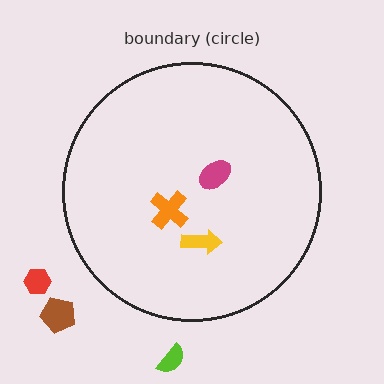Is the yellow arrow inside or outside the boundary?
Inside.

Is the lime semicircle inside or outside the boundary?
Outside.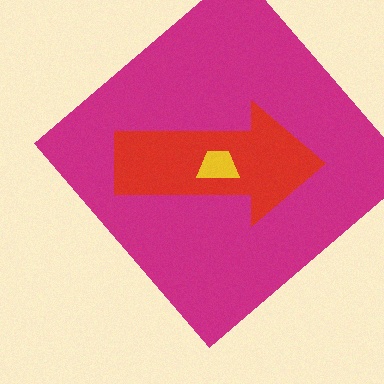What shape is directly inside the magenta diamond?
The red arrow.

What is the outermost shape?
The magenta diamond.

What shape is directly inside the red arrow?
The yellow trapezoid.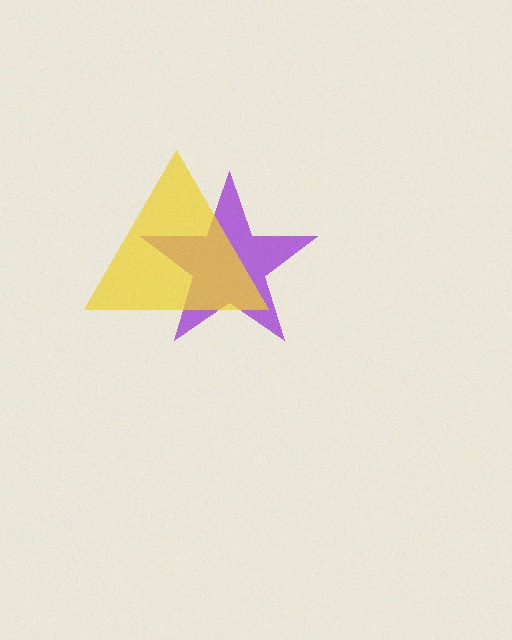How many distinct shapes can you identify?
There are 2 distinct shapes: a purple star, a yellow triangle.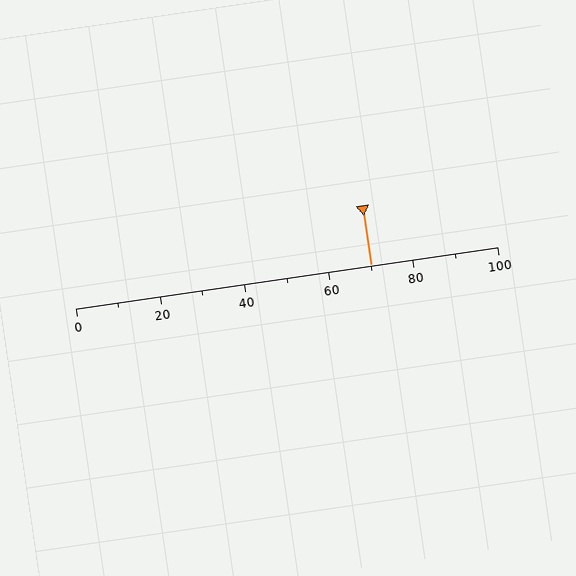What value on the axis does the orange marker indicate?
The marker indicates approximately 70.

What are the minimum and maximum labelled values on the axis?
The axis runs from 0 to 100.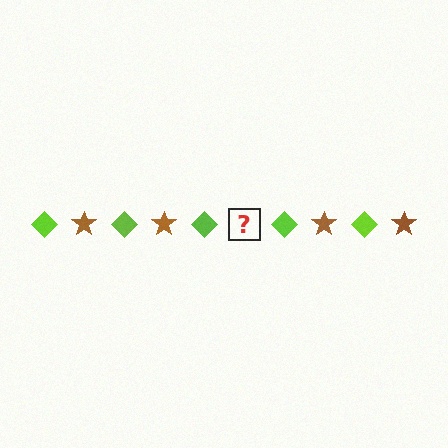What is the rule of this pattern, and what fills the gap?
The rule is that the pattern alternates between lime diamond and brown star. The gap should be filled with a brown star.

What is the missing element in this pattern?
The missing element is a brown star.